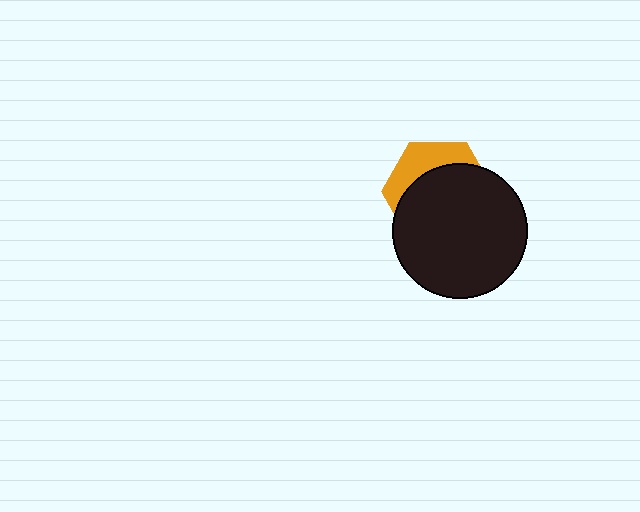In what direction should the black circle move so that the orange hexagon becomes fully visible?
The black circle should move down. That is the shortest direction to clear the overlap and leave the orange hexagon fully visible.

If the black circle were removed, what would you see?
You would see the complete orange hexagon.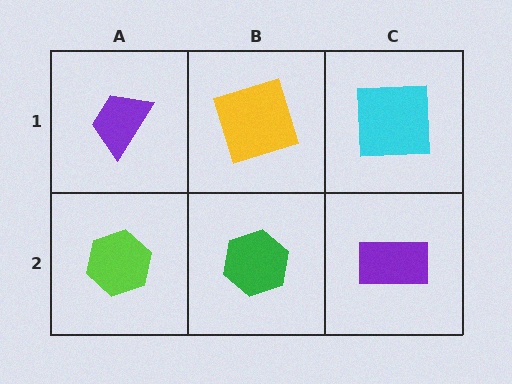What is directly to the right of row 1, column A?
A yellow square.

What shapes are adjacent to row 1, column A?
A lime hexagon (row 2, column A), a yellow square (row 1, column B).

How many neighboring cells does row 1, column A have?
2.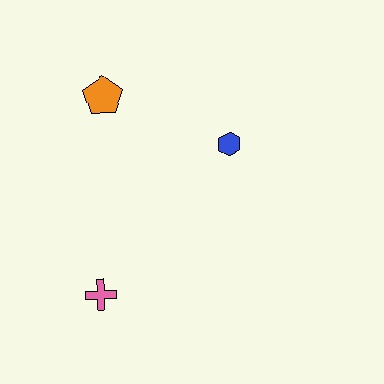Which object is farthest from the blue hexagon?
The pink cross is farthest from the blue hexagon.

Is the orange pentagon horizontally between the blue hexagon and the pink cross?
Yes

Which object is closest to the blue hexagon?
The orange pentagon is closest to the blue hexagon.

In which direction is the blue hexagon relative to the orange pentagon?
The blue hexagon is to the right of the orange pentagon.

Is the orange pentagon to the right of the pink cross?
Yes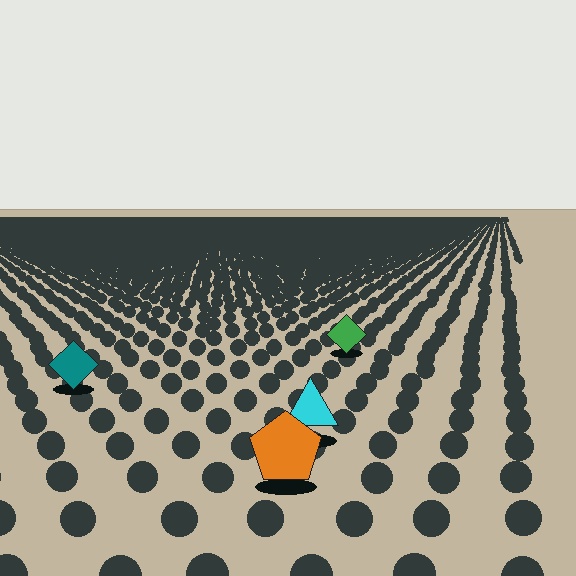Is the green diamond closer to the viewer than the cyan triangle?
No. The cyan triangle is closer — you can tell from the texture gradient: the ground texture is coarser near it.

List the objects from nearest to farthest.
From nearest to farthest: the orange pentagon, the cyan triangle, the teal diamond, the green diamond.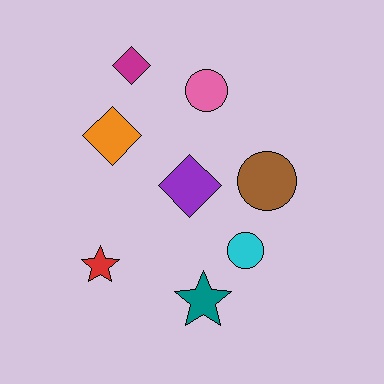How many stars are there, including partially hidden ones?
There are 2 stars.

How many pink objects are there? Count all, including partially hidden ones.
There is 1 pink object.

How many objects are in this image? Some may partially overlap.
There are 8 objects.